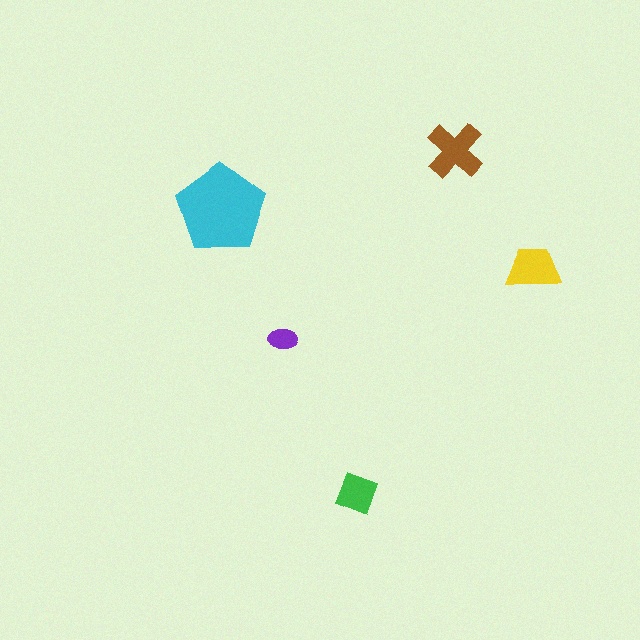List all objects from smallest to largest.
The purple ellipse, the green diamond, the yellow trapezoid, the brown cross, the cyan pentagon.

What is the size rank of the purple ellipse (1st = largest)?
5th.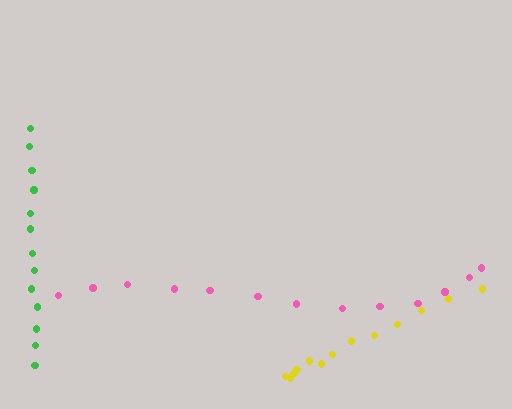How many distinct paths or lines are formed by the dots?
There are 3 distinct paths.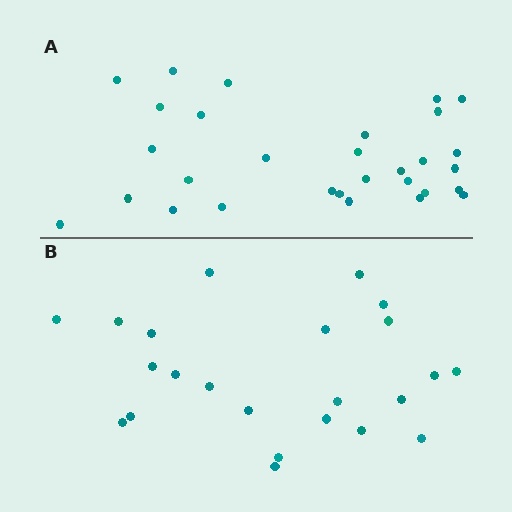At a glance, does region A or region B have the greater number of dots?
Region A (the top region) has more dots.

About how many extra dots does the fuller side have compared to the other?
Region A has roughly 8 or so more dots than region B.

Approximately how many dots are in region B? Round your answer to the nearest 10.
About 20 dots. (The exact count is 23, which rounds to 20.)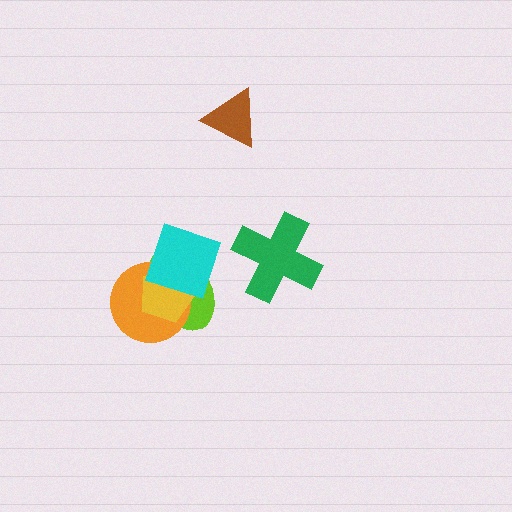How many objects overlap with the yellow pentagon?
3 objects overlap with the yellow pentagon.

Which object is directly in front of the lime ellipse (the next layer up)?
The orange circle is directly in front of the lime ellipse.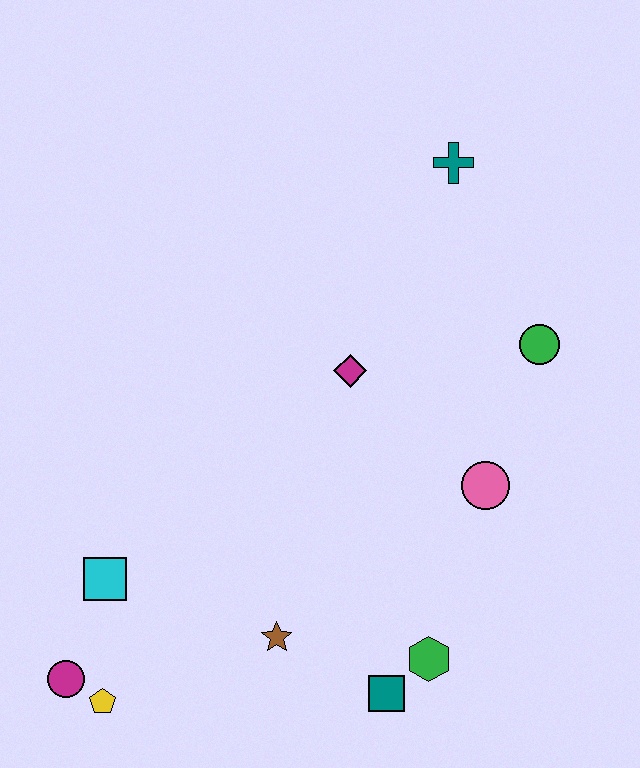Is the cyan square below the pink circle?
Yes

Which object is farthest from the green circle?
The magenta circle is farthest from the green circle.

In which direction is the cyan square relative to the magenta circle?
The cyan square is above the magenta circle.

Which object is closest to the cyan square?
The magenta circle is closest to the cyan square.